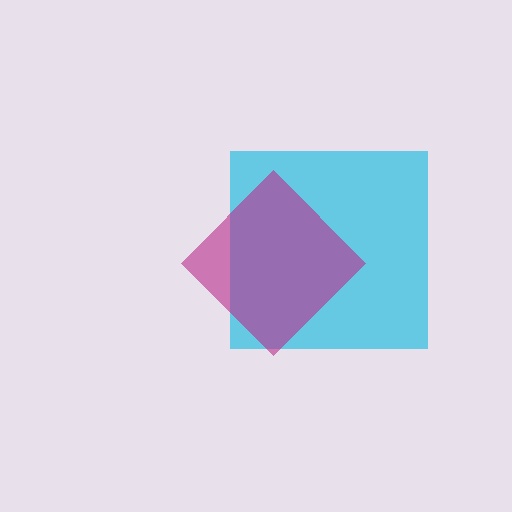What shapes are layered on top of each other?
The layered shapes are: a cyan square, a magenta diamond.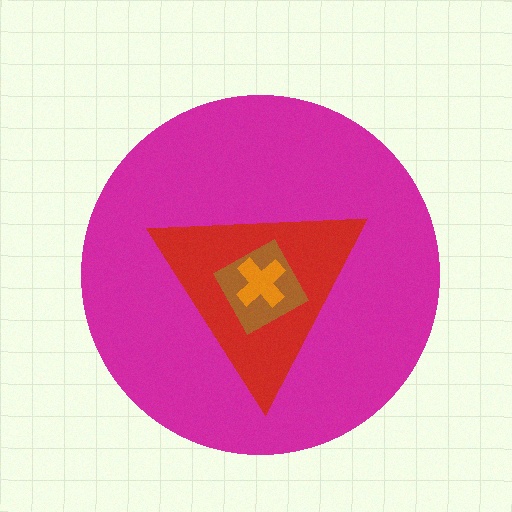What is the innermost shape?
The orange cross.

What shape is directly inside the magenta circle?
The red triangle.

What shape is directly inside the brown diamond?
The orange cross.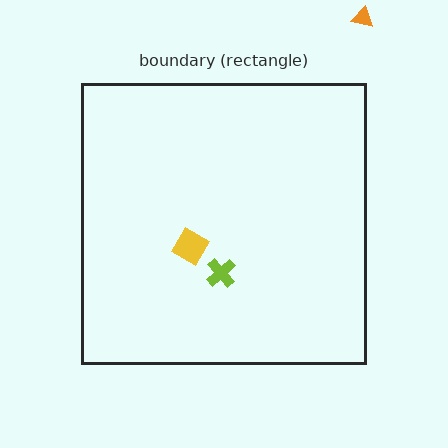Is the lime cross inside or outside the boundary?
Inside.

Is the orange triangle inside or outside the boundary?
Outside.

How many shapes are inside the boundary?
2 inside, 1 outside.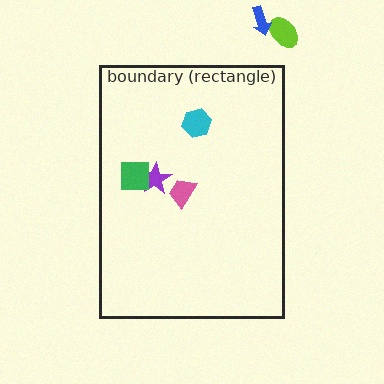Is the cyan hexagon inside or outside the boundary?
Inside.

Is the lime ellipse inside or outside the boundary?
Outside.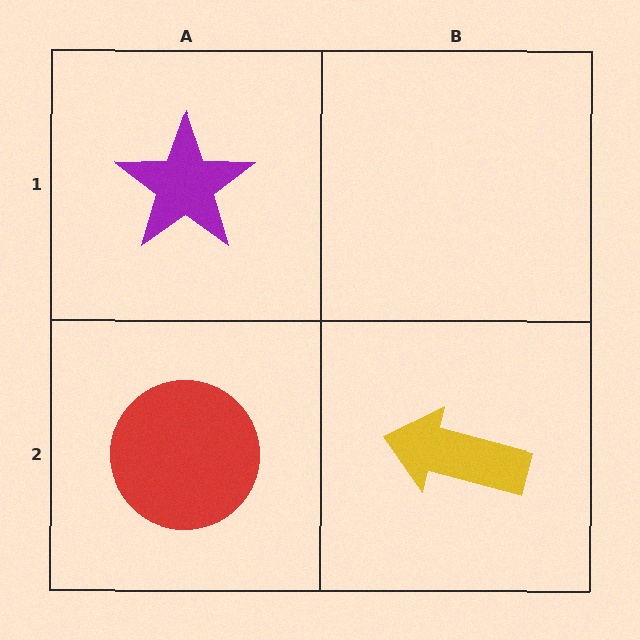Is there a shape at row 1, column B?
No, that cell is empty.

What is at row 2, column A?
A red circle.